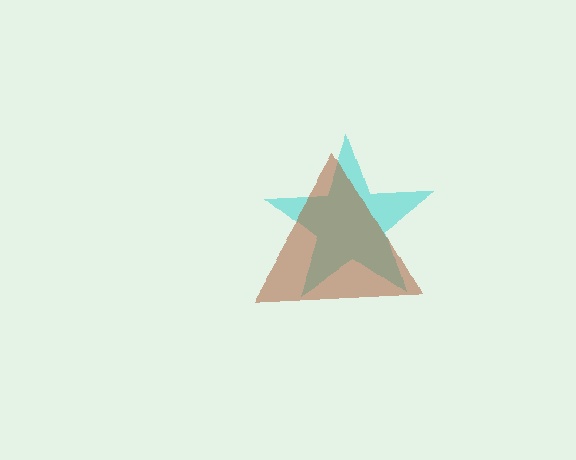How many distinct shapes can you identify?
There are 2 distinct shapes: a cyan star, a brown triangle.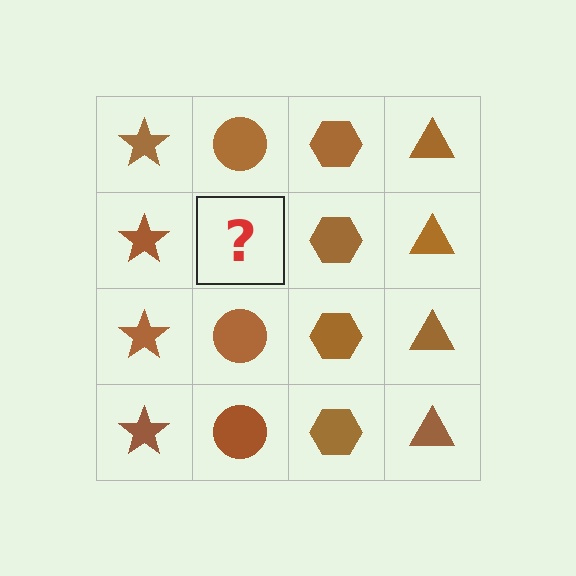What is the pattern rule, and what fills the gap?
The rule is that each column has a consistent shape. The gap should be filled with a brown circle.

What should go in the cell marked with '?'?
The missing cell should contain a brown circle.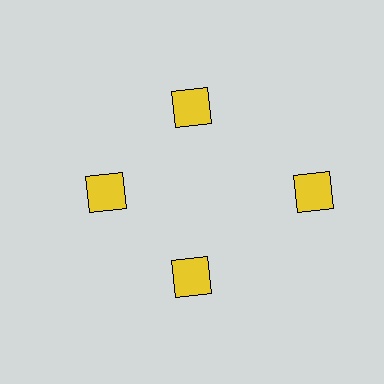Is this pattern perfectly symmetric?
No. The 4 yellow squares are arranged in a ring, but one element near the 3 o'clock position is pushed outward from the center, breaking the 4-fold rotational symmetry.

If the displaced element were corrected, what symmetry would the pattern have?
It would have 4-fold rotational symmetry — the pattern would map onto itself every 90 degrees.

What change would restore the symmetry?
The symmetry would be restored by moving it inward, back onto the ring so that all 4 squares sit at equal angles and equal distance from the center.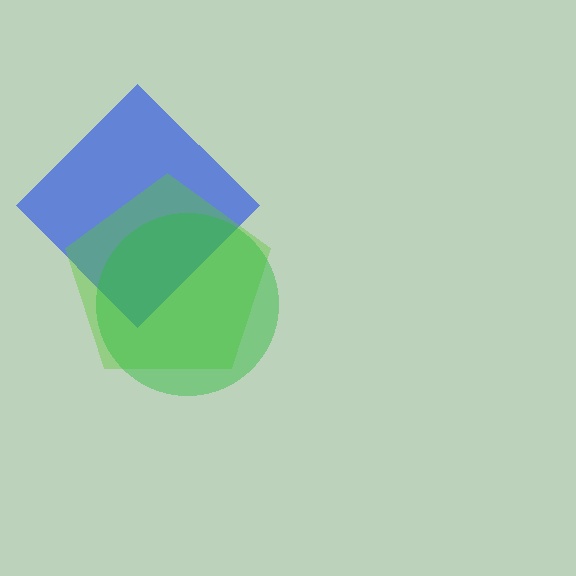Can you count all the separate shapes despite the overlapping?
Yes, there are 3 separate shapes.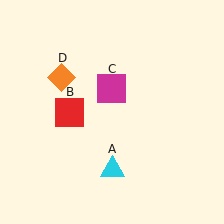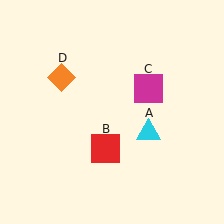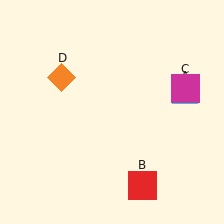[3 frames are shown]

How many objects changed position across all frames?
3 objects changed position: cyan triangle (object A), red square (object B), magenta square (object C).